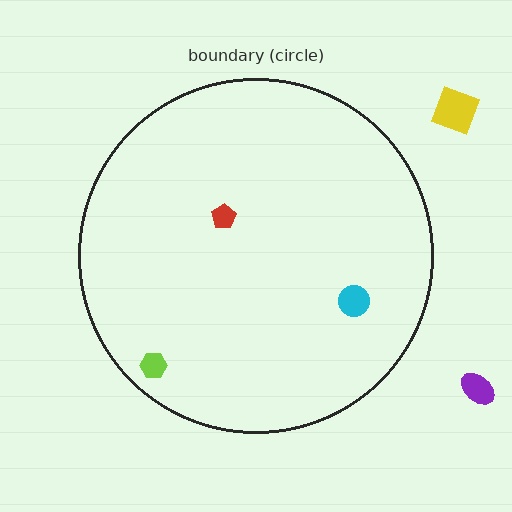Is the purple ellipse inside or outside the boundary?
Outside.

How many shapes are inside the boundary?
3 inside, 2 outside.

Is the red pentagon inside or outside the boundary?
Inside.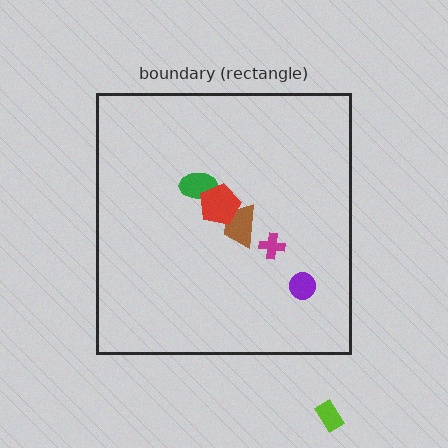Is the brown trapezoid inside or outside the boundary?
Inside.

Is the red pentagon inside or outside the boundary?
Inside.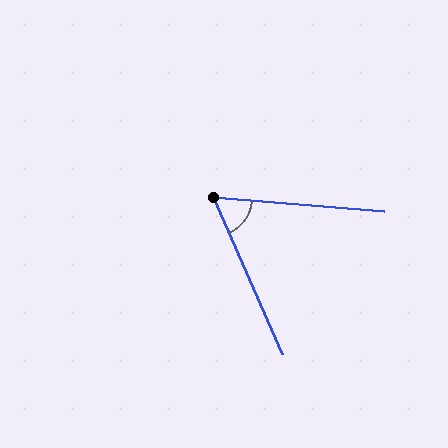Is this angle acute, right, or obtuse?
It is acute.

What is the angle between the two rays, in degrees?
Approximately 62 degrees.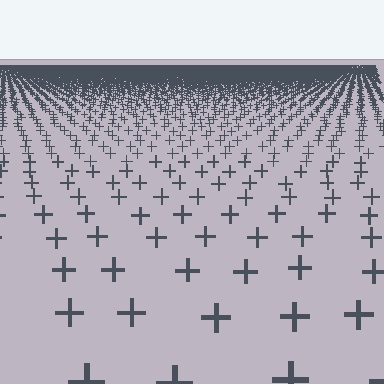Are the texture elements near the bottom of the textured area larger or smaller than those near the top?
Larger. Near the bottom, elements are closer to the viewer and appear at a bigger on-screen size.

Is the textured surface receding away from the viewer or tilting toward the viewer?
The surface is receding away from the viewer. Texture elements get smaller and denser toward the top.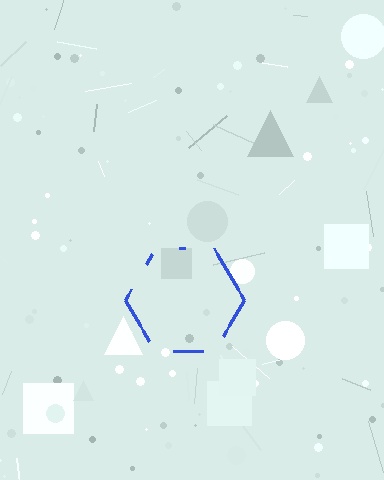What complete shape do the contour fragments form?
The contour fragments form a hexagon.